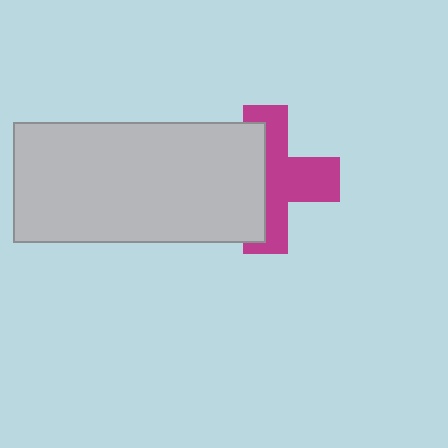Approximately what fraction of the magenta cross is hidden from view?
Roughly 45% of the magenta cross is hidden behind the light gray rectangle.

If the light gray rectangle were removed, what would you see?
You would see the complete magenta cross.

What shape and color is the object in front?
The object in front is a light gray rectangle.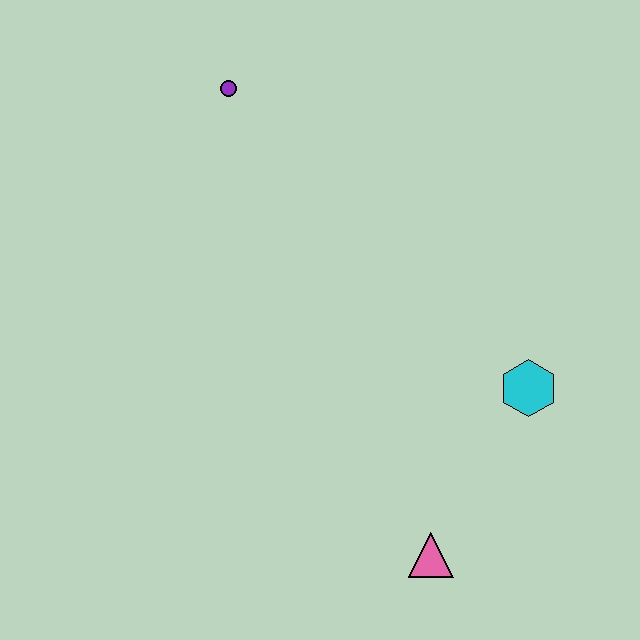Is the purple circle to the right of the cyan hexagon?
No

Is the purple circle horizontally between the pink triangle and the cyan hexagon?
No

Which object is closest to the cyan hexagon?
The pink triangle is closest to the cyan hexagon.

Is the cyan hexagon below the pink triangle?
No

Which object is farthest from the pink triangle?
The purple circle is farthest from the pink triangle.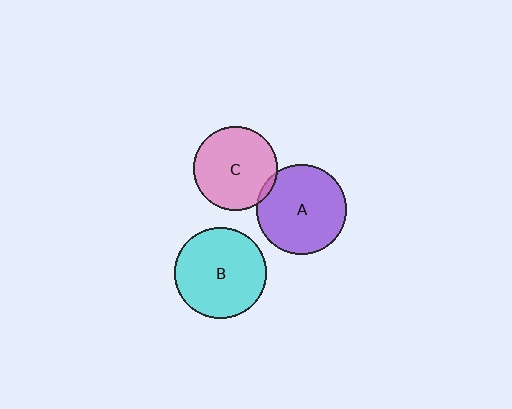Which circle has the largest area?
Circle B (cyan).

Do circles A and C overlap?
Yes.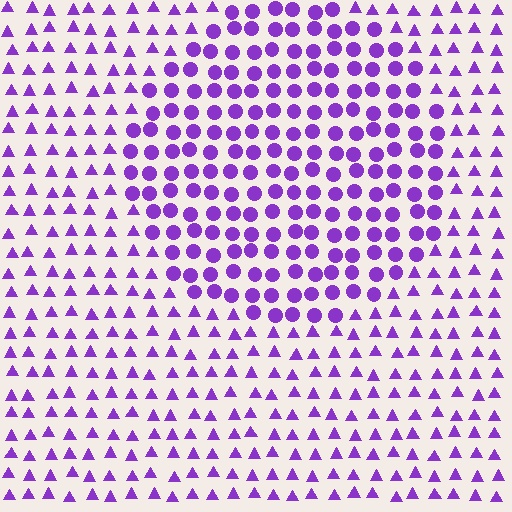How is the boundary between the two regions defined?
The boundary is defined by a change in element shape: circles inside vs. triangles outside. All elements share the same color and spacing.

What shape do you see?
I see a circle.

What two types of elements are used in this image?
The image uses circles inside the circle region and triangles outside it.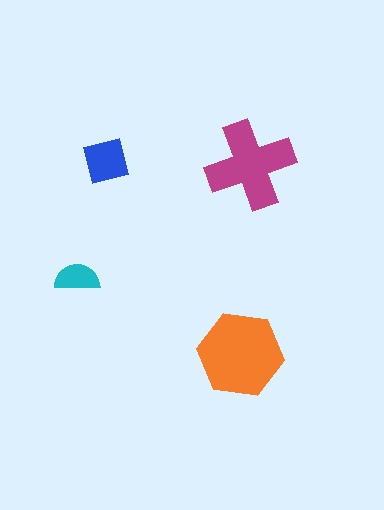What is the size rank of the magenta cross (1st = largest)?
2nd.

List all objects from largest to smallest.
The orange hexagon, the magenta cross, the blue square, the cyan semicircle.